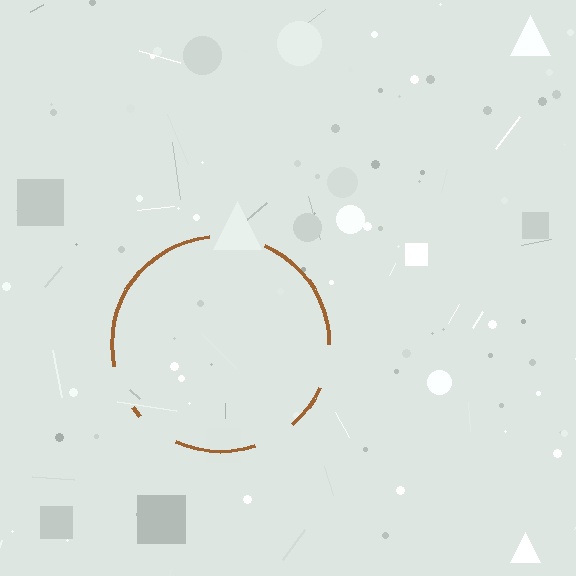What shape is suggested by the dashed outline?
The dashed outline suggests a circle.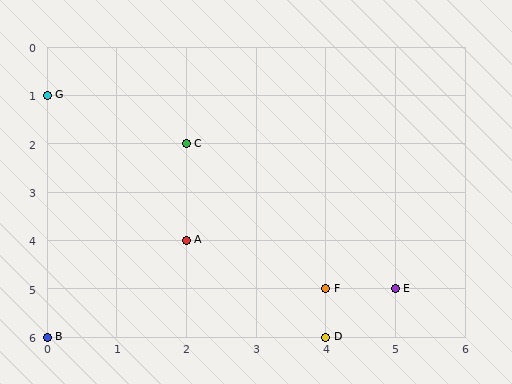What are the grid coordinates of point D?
Point D is at grid coordinates (4, 6).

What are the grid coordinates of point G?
Point G is at grid coordinates (0, 1).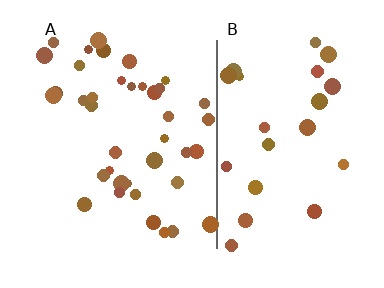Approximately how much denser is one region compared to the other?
Approximately 1.6× — region A over region B.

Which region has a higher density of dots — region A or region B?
A (the left).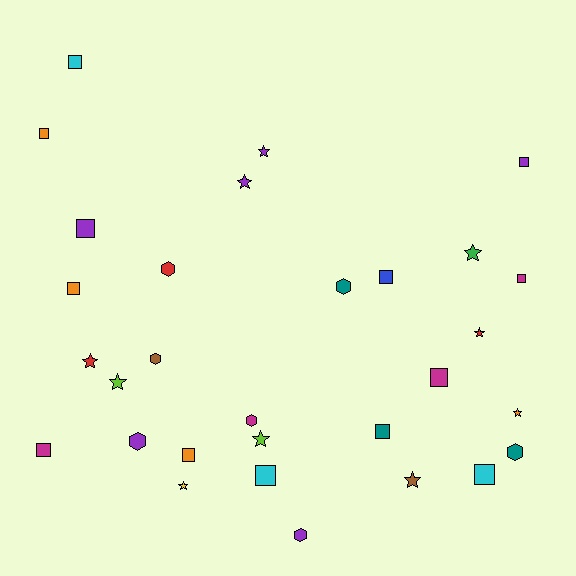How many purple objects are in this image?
There are 6 purple objects.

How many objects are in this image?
There are 30 objects.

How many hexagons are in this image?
There are 7 hexagons.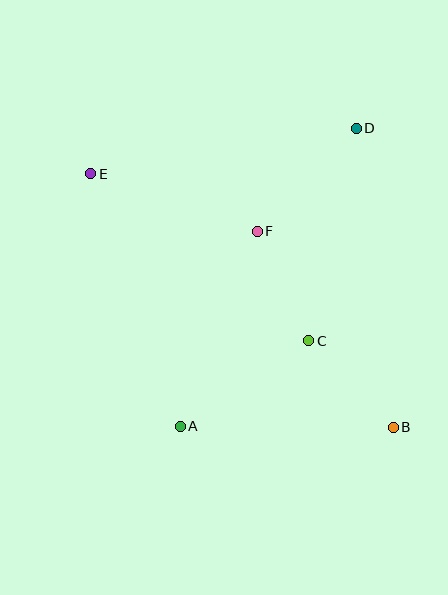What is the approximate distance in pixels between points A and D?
The distance between A and D is approximately 346 pixels.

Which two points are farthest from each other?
Points B and E are farthest from each other.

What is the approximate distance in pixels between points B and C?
The distance between B and C is approximately 121 pixels.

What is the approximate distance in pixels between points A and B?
The distance between A and B is approximately 213 pixels.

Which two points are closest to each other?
Points C and F are closest to each other.